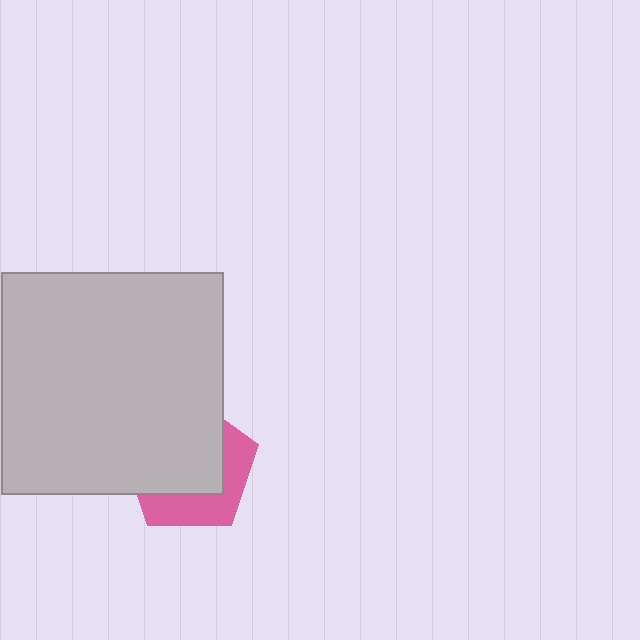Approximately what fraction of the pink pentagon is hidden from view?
Roughly 63% of the pink pentagon is hidden behind the light gray square.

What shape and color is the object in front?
The object in front is a light gray square.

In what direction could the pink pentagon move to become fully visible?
The pink pentagon could move toward the lower-right. That would shift it out from behind the light gray square entirely.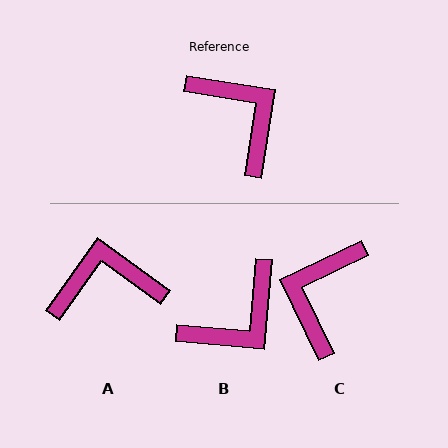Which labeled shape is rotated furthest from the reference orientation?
C, about 125 degrees away.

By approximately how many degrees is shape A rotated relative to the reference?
Approximately 63 degrees counter-clockwise.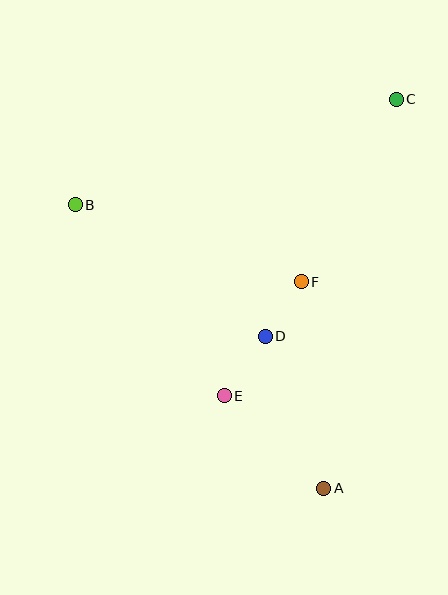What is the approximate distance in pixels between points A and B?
The distance between A and B is approximately 377 pixels.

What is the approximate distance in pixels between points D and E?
The distance between D and E is approximately 72 pixels.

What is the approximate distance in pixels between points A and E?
The distance between A and E is approximately 136 pixels.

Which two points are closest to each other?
Points D and F are closest to each other.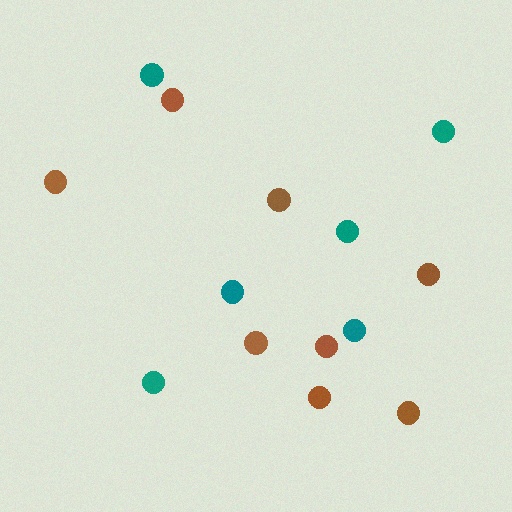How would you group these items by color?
There are 2 groups: one group of teal circles (6) and one group of brown circles (8).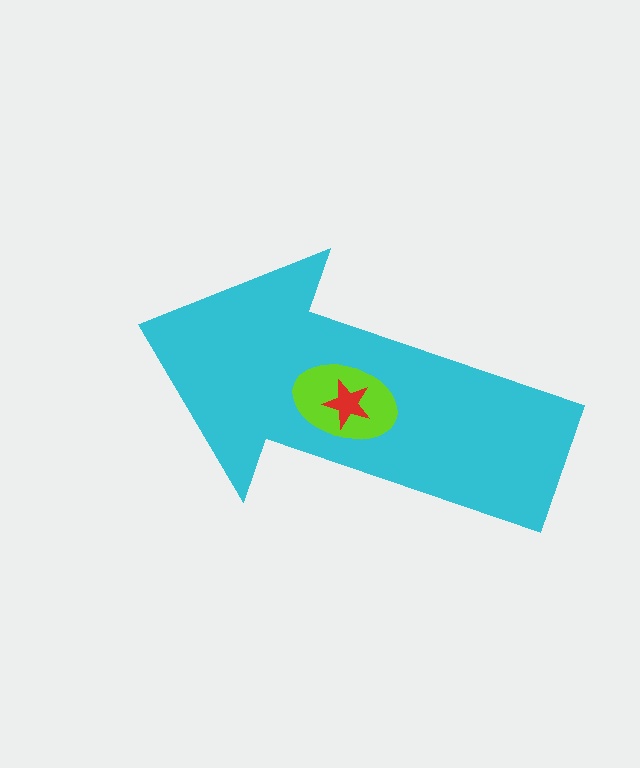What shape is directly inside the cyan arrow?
The lime ellipse.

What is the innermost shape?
The red star.